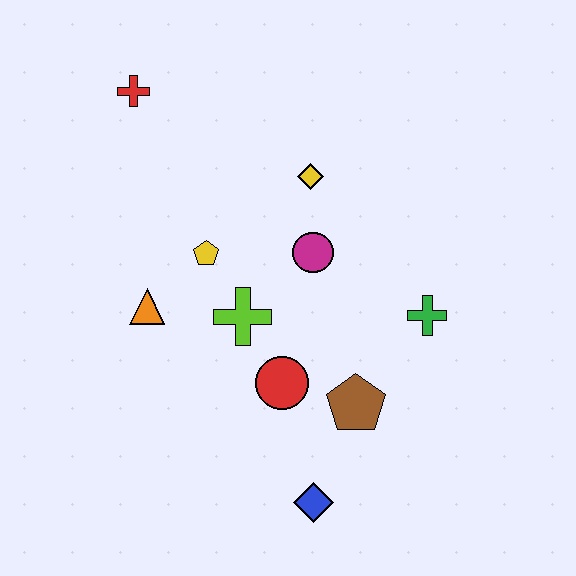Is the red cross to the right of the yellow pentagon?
No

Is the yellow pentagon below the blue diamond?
No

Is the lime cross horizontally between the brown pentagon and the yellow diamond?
No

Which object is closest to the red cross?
The yellow pentagon is closest to the red cross.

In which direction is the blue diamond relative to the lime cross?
The blue diamond is below the lime cross.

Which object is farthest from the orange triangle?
The green cross is farthest from the orange triangle.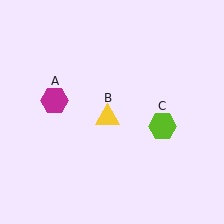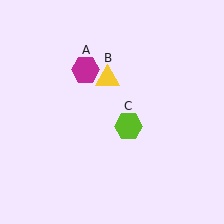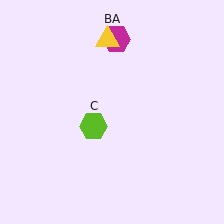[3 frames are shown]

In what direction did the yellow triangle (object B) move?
The yellow triangle (object B) moved up.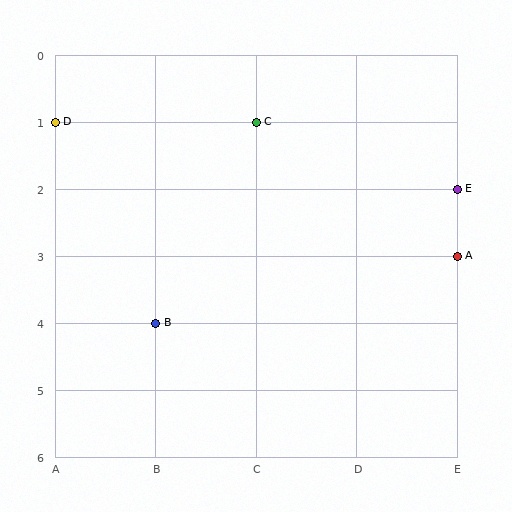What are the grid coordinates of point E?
Point E is at grid coordinates (E, 2).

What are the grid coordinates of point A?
Point A is at grid coordinates (E, 3).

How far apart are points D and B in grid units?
Points D and B are 1 column and 3 rows apart (about 3.2 grid units diagonally).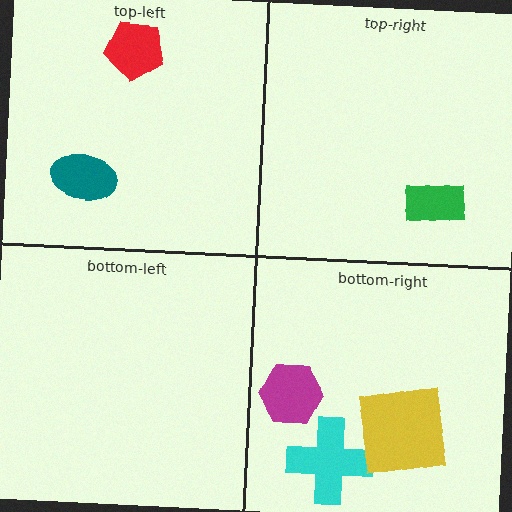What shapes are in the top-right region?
The green rectangle.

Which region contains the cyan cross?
The bottom-right region.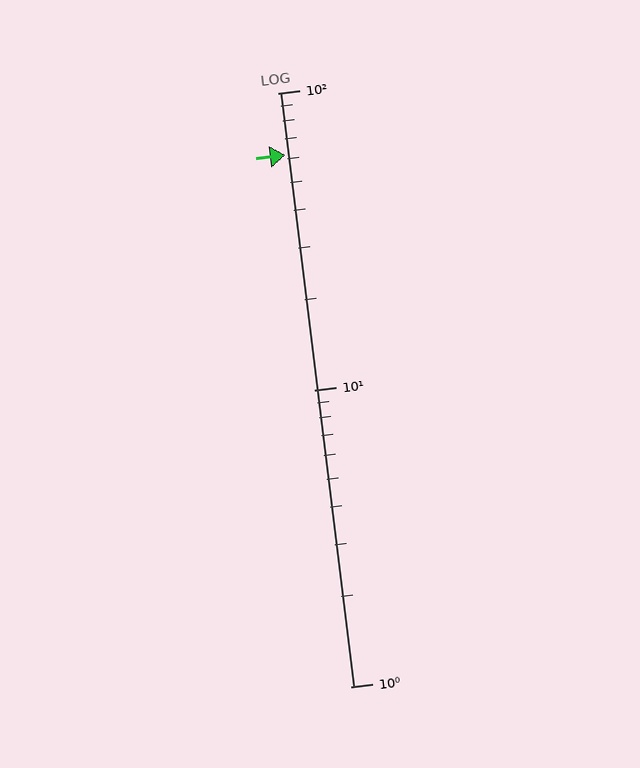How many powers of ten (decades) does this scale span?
The scale spans 2 decades, from 1 to 100.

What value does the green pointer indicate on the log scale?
The pointer indicates approximately 62.